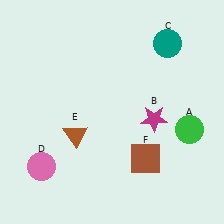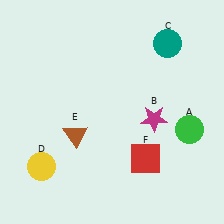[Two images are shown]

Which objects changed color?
D changed from pink to yellow. F changed from brown to red.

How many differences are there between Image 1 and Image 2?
There are 2 differences between the two images.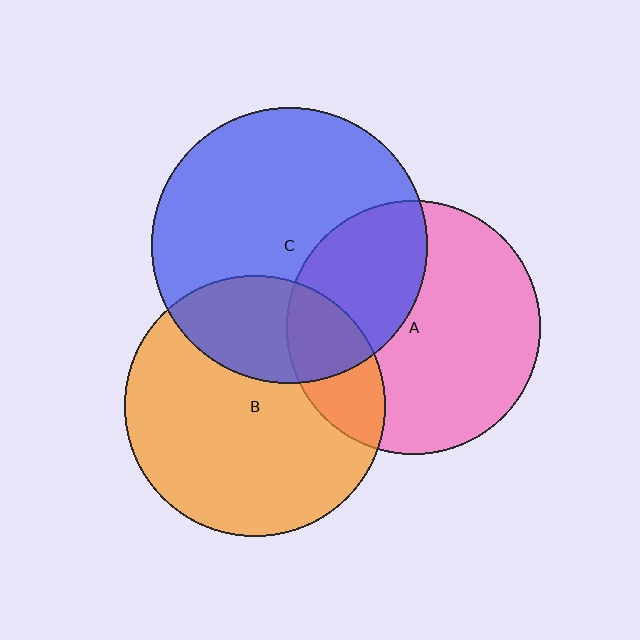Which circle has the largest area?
Circle C (blue).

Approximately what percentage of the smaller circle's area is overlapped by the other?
Approximately 30%.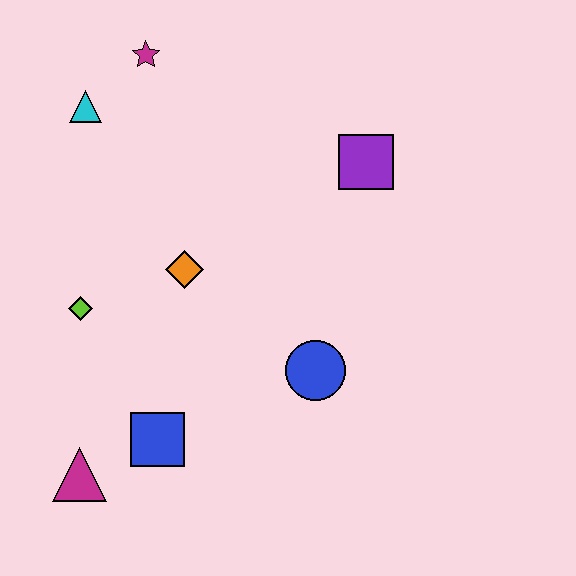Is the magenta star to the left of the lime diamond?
No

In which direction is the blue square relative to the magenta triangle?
The blue square is to the right of the magenta triangle.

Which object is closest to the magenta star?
The cyan triangle is closest to the magenta star.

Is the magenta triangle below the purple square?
Yes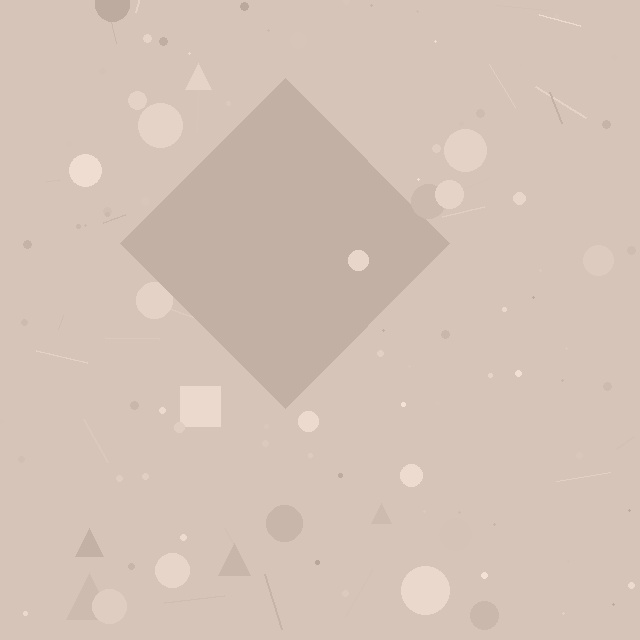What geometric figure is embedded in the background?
A diamond is embedded in the background.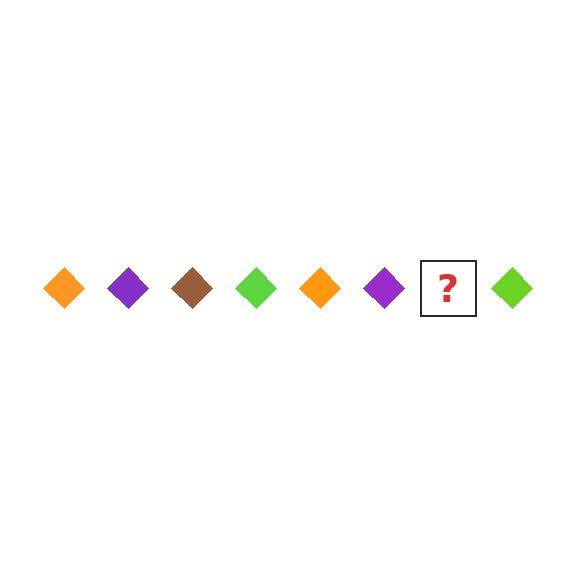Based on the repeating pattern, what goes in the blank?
The blank should be a brown diamond.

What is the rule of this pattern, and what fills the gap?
The rule is that the pattern cycles through orange, purple, brown, lime diamonds. The gap should be filled with a brown diamond.